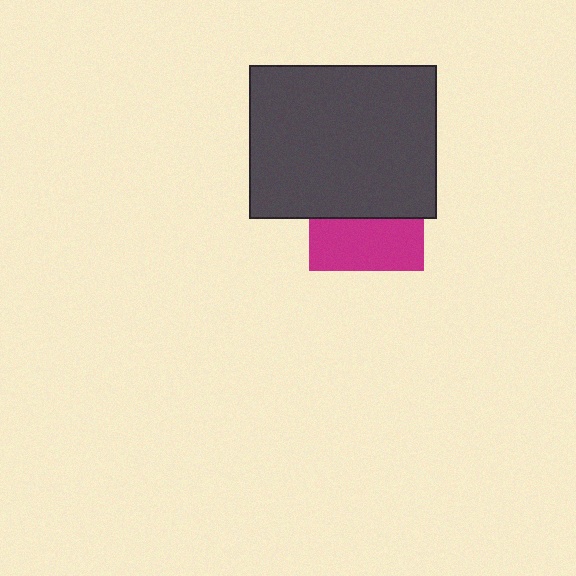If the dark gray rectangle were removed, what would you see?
You would see the complete magenta square.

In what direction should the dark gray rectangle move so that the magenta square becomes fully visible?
The dark gray rectangle should move up. That is the shortest direction to clear the overlap and leave the magenta square fully visible.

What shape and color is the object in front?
The object in front is a dark gray rectangle.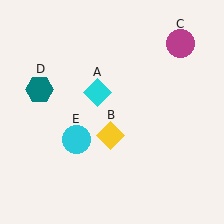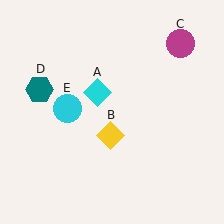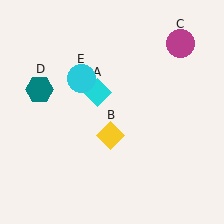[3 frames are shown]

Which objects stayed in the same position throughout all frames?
Cyan diamond (object A) and yellow diamond (object B) and magenta circle (object C) and teal hexagon (object D) remained stationary.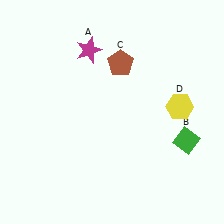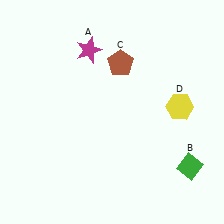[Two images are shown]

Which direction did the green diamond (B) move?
The green diamond (B) moved down.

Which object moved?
The green diamond (B) moved down.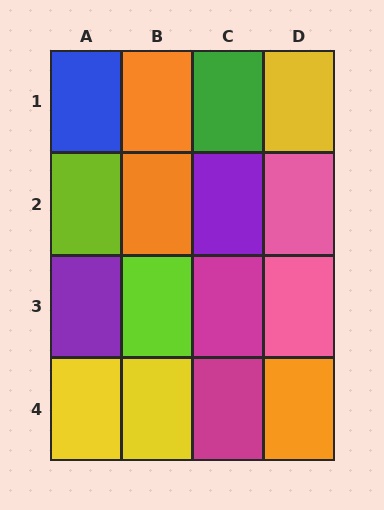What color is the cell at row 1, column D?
Yellow.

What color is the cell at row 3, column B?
Lime.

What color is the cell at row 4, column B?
Yellow.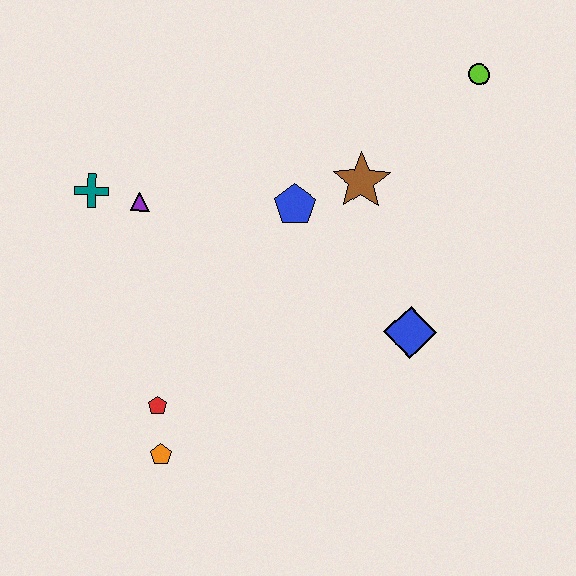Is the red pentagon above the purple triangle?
No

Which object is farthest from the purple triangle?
The lime circle is farthest from the purple triangle.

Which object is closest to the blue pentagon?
The brown star is closest to the blue pentagon.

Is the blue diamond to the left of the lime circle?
Yes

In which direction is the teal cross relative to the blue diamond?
The teal cross is to the left of the blue diamond.